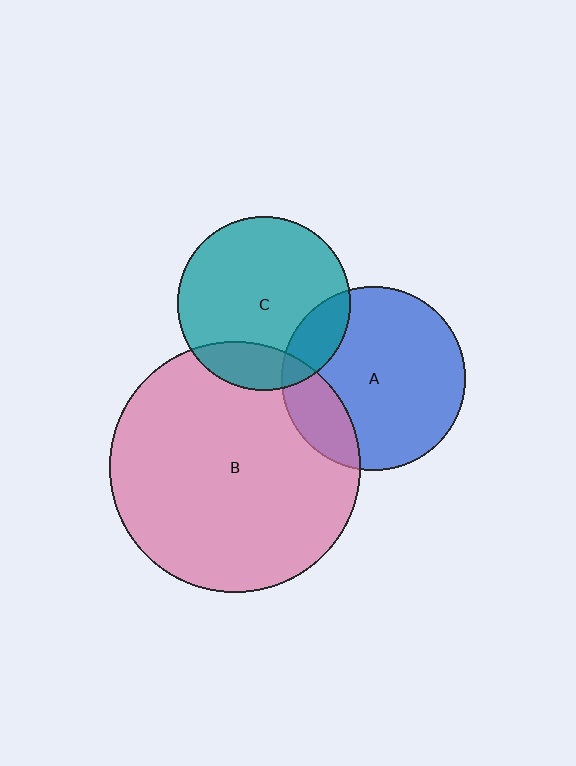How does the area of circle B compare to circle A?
Approximately 1.9 times.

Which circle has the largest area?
Circle B (pink).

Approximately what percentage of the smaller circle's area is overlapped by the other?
Approximately 20%.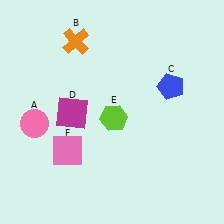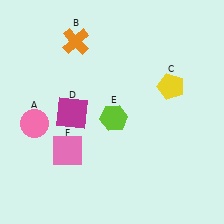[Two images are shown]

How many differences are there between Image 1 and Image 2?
There is 1 difference between the two images.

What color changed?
The pentagon (C) changed from blue in Image 1 to yellow in Image 2.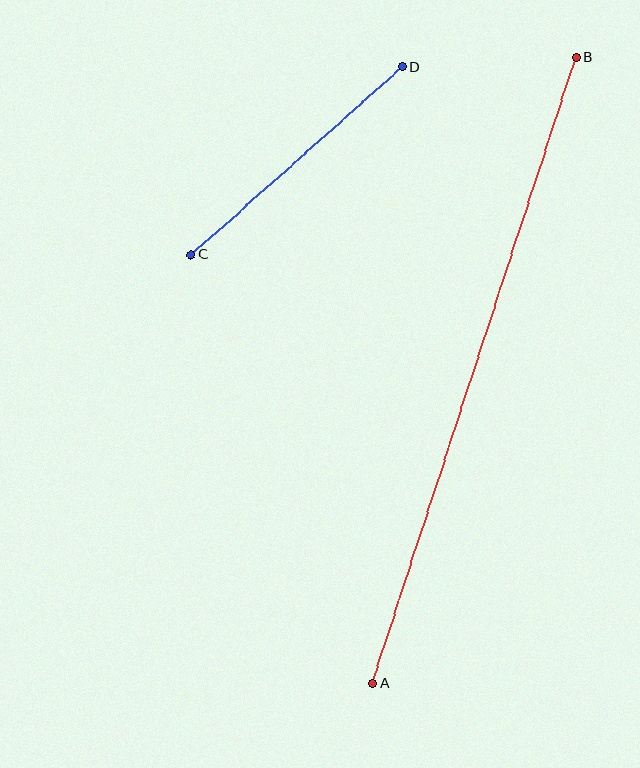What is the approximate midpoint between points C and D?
The midpoint is at approximately (297, 161) pixels.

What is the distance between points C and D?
The distance is approximately 282 pixels.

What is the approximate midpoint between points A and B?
The midpoint is at approximately (474, 370) pixels.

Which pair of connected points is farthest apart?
Points A and B are farthest apart.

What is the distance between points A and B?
The distance is approximately 658 pixels.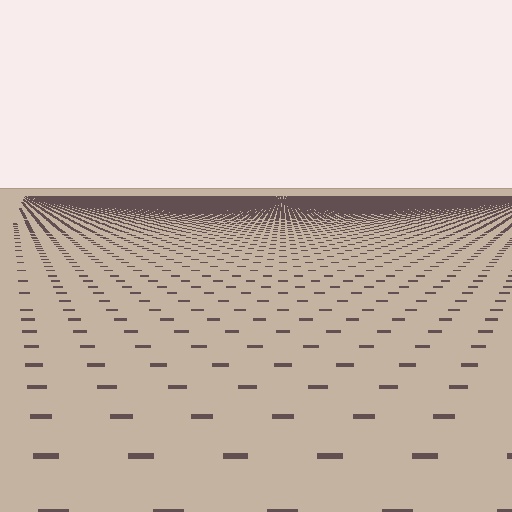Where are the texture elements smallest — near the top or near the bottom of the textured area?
Near the top.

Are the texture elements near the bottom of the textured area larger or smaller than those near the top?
Larger. Near the bottom, elements are closer to the viewer and appear at a bigger on-screen size.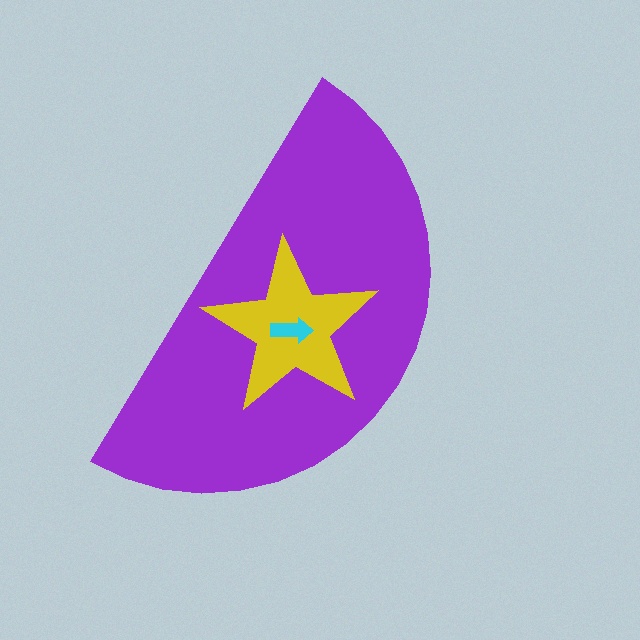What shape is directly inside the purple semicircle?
The yellow star.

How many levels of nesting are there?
3.